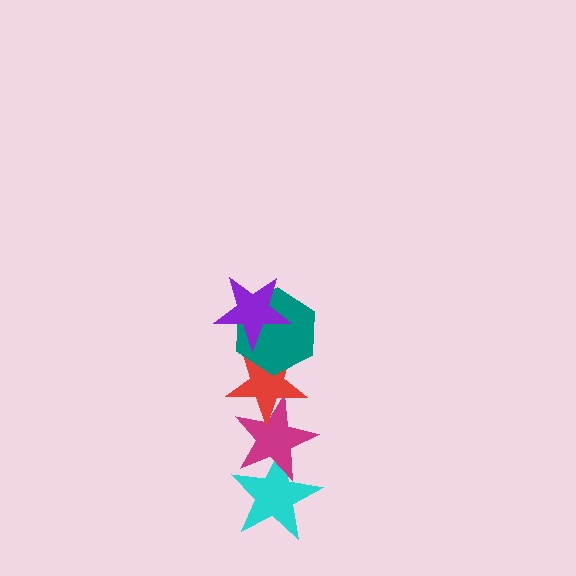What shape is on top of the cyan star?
The magenta star is on top of the cyan star.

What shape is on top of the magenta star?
The red star is on top of the magenta star.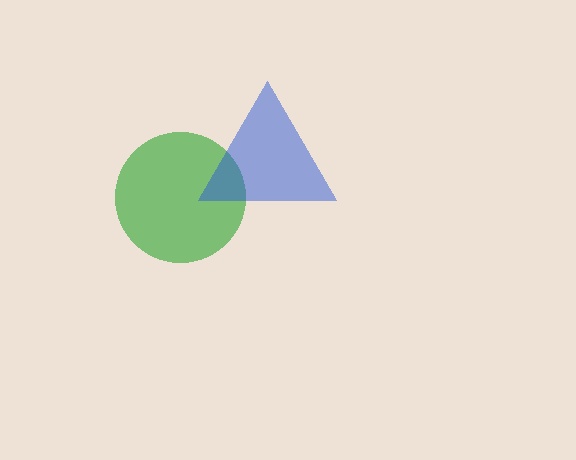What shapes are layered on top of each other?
The layered shapes are: a green circle, a blue triangle.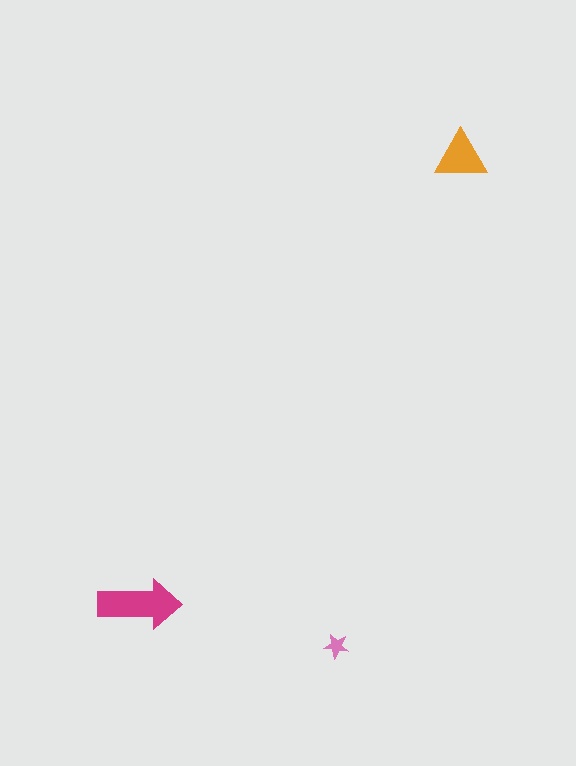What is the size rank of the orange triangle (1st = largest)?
2nd.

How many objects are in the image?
There are 3 objects in the image.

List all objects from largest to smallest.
The magenta arrow, the orange triangle, the pink star.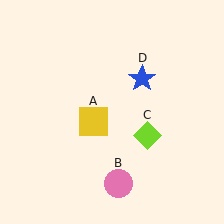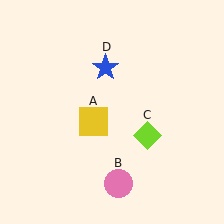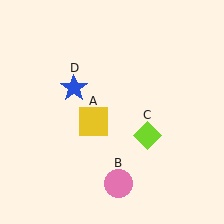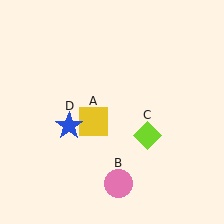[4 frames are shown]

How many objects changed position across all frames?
1 object changed position: blue star (object D).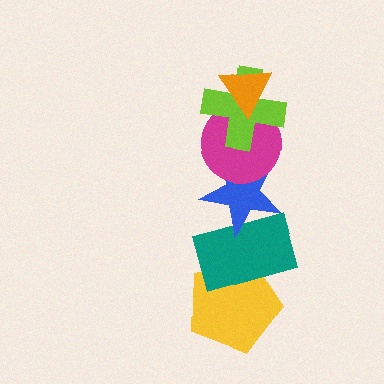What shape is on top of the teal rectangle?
The blue star is on top of the teal rectangle.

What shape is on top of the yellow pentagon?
The teal rectangle is on top of the yellow pentagon.